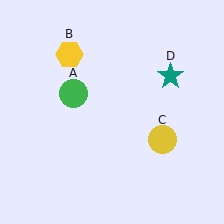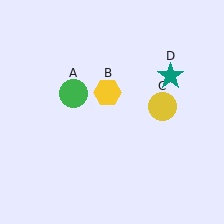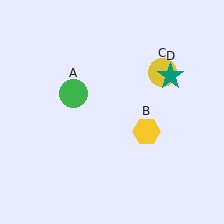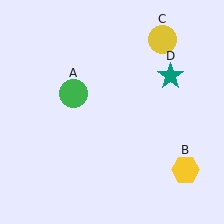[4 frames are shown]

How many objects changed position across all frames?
2 objects changed position: yellow hexagon (object B), yellow circle (object C).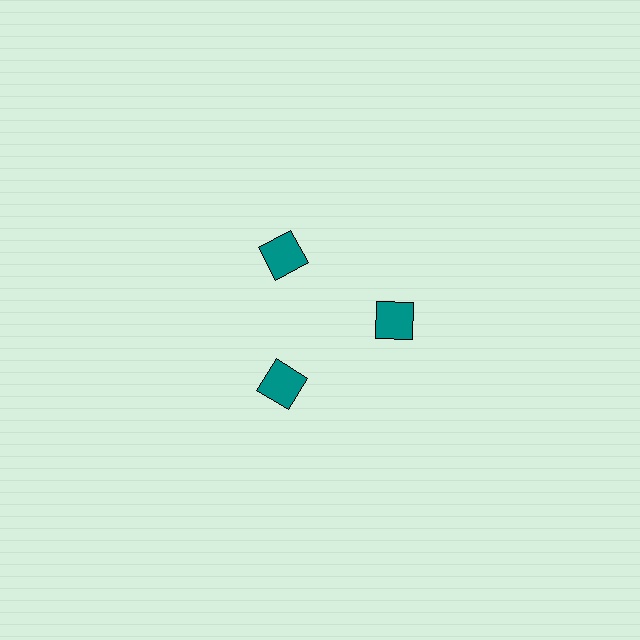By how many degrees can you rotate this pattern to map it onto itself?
The pattern maps onto itself every 120 degrees of rotation.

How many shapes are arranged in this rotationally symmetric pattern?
There are 3 shapes, arranged in 3 groups of 1.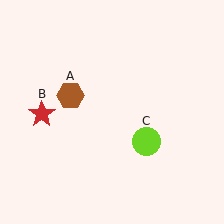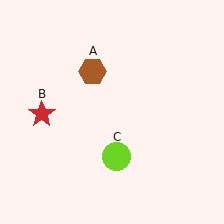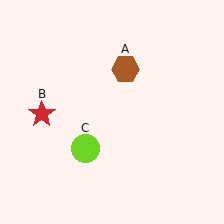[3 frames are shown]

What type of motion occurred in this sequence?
The brown hexagon (object A), lime circle (object C) rotated clockwise around the center of the scene.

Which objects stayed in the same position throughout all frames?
Red star (object B) remained stationary.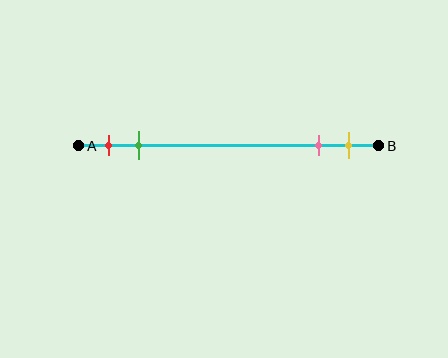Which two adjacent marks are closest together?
The pink and yellow marks are the closest adjacent pair.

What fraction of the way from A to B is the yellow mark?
The yellow mark is approximately 90% (0.9) of the way from A to B.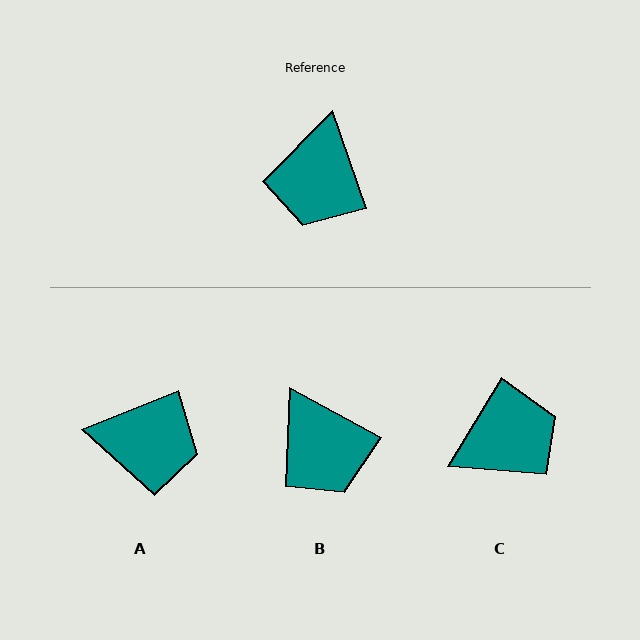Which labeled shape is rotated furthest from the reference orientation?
C, about 130 degrees away.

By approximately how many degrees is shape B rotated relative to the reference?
Approximately 42 degrees counter-clockwise.